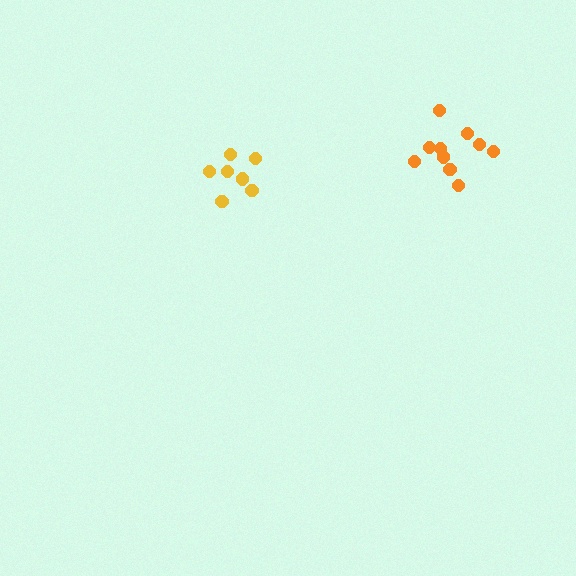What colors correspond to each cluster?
The clusters are colored: yellow, orange.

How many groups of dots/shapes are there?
There are 2 groups.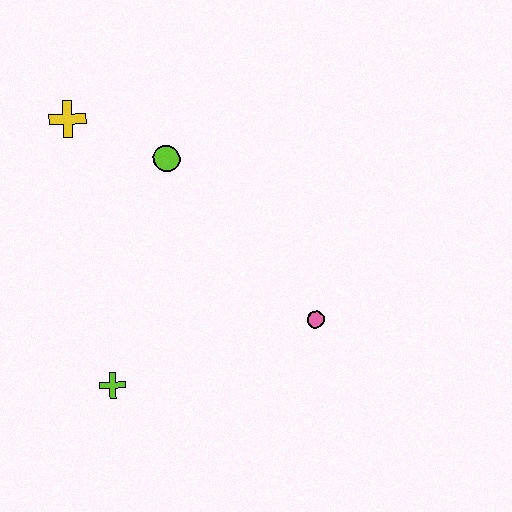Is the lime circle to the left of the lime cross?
No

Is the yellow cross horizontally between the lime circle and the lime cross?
No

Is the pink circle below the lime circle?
Yes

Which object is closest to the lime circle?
The yellow cross is closest to the lime circle.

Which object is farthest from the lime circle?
The lime cross is farthest from the lime circle.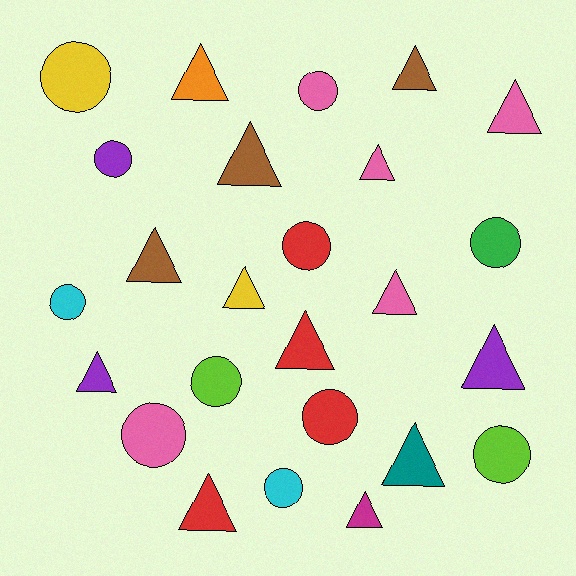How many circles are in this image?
There are 11 circles.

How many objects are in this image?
There are 25 objects.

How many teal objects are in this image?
There is 1 teal object.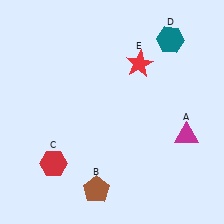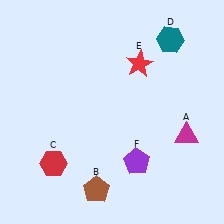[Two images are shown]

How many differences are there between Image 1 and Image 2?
There is 1 difference between the two images.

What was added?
A purple pentagon (F) was added in Image 2.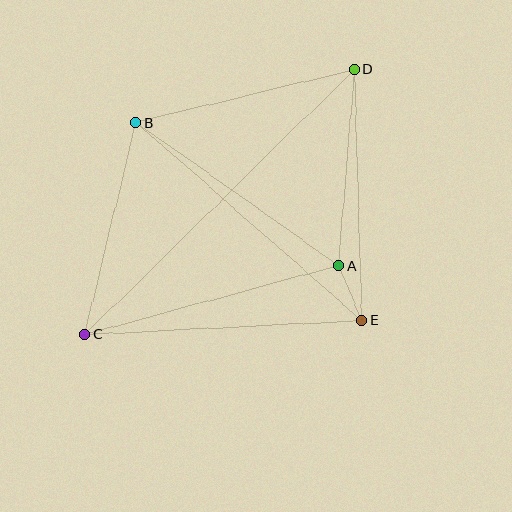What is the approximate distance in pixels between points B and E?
The distance between B and E is approximately 300 pixels.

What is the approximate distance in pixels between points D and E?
The distance between D and E is approximately 251 pixels.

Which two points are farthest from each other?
Points C and D are farthest from each other.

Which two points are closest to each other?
Points A and E are closest to each other.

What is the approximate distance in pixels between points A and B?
The distance between A and B is approximately 248 pixels.